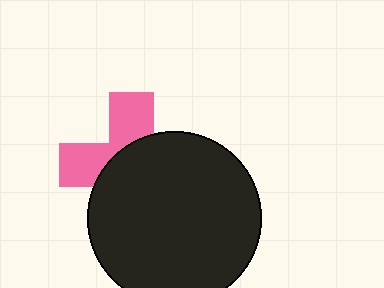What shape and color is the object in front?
The object in front is a black circle.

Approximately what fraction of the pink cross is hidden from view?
Roughly 61% of the pink cross is hidden behind the black circle.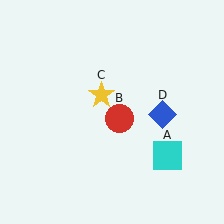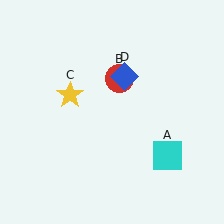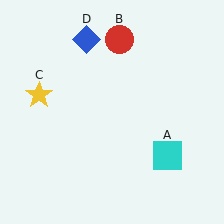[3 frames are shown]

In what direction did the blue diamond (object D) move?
The blue diamond (object D) moved up and to the left.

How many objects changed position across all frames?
3 objects changed position: red circle (object B), yellow star (object C), blue diamond (object D).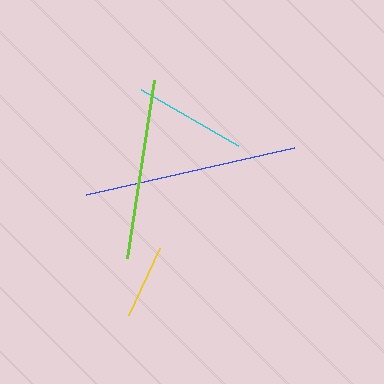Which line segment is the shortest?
The yellow line is the shortest at approximately 74 pixels.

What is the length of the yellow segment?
The yellow segment is approximately 74 pixels long.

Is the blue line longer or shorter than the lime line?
The blue line is longer than the lime line.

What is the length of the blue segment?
The blue segment is approximately 213 pixels long.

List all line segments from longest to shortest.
From longest to shortest: blue, lime, cyan, yellow.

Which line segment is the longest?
The blue line is the longest at approximately 213 pixels.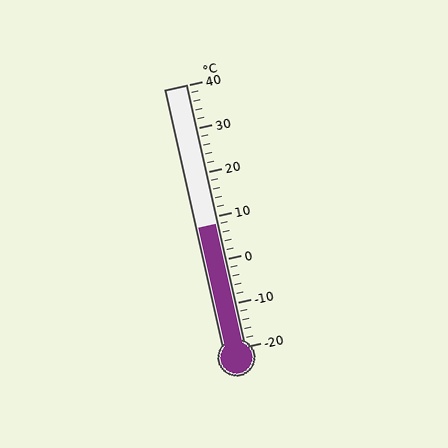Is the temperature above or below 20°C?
The temperature is below 20°C.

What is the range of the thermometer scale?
The thermometer scale ranges from -20°C to 40°C.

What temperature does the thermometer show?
The thermometer shows approximately 8°C.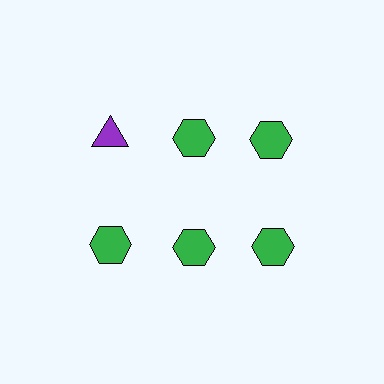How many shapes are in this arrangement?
There are 6 shapes arranged in a grid pattern.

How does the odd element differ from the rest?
It differs in both color (purple instead of green) and shape (triangle instead of hexagon).